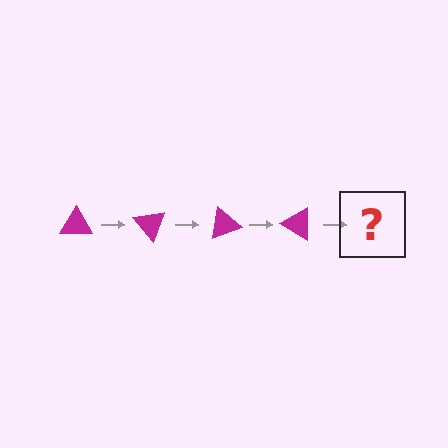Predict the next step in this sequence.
The next step is a magenta triangle rotated 200 degrees.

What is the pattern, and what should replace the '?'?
The pattern is that the triangle rotates 50 degrees each step. The '?' should be a magenta triangle rotated 200 degrees.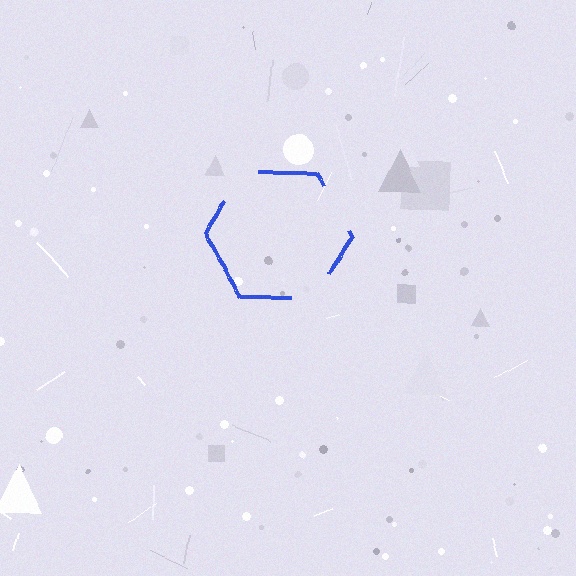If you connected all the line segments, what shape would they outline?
They would outline a hexagon.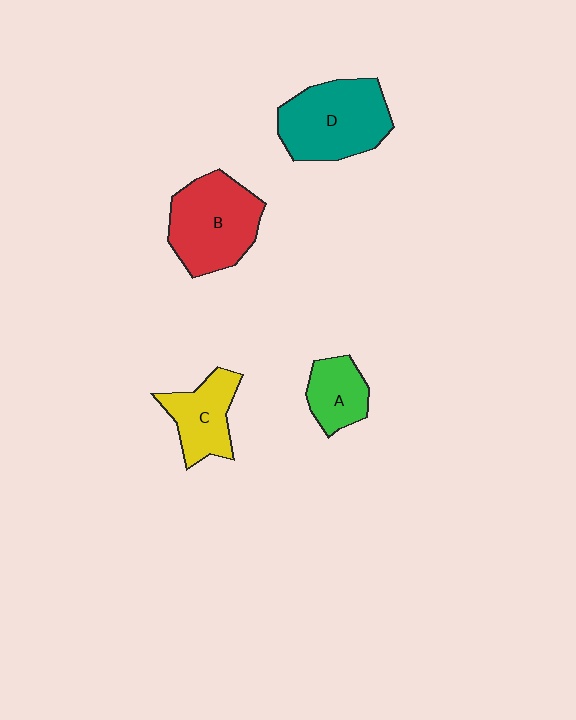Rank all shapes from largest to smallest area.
From largest to smallest: D (teal), B (red), C (yellow), A (green).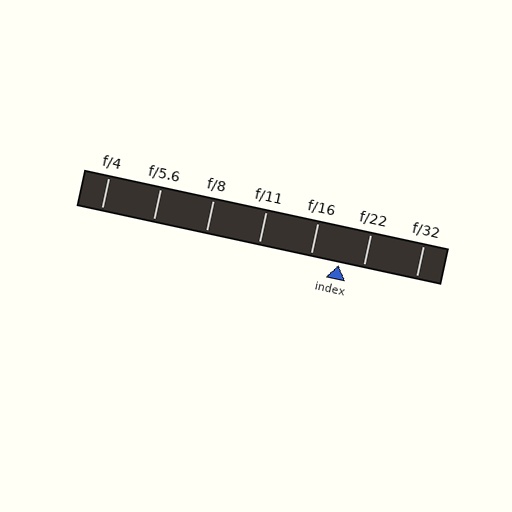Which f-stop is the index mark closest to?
The index mark is closest to f/22.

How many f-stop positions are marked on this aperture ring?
There are 7 f-stop positions marked.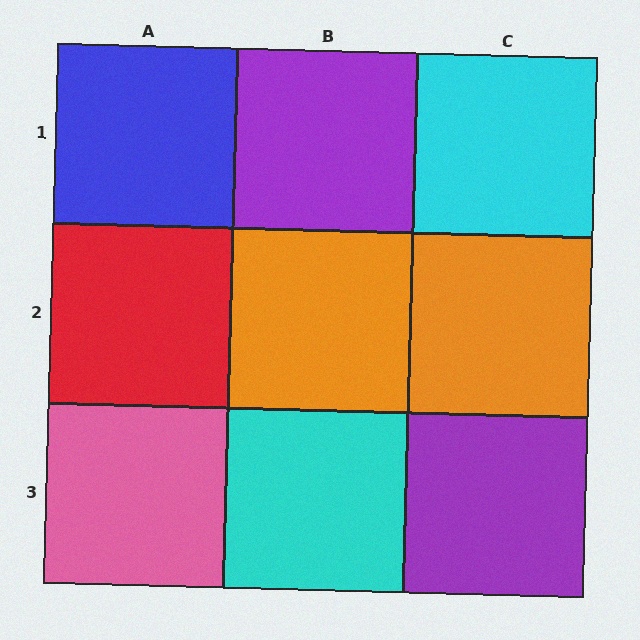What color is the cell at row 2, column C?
Orange.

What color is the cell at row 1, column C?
Cyan.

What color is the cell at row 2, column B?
Orange.